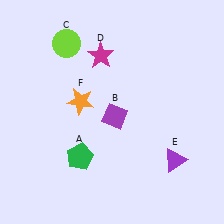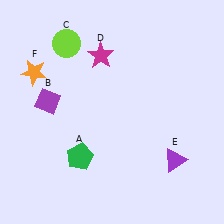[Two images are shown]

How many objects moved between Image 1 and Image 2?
2 objects moved between the two images.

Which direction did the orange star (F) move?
The orange star (F) moved left.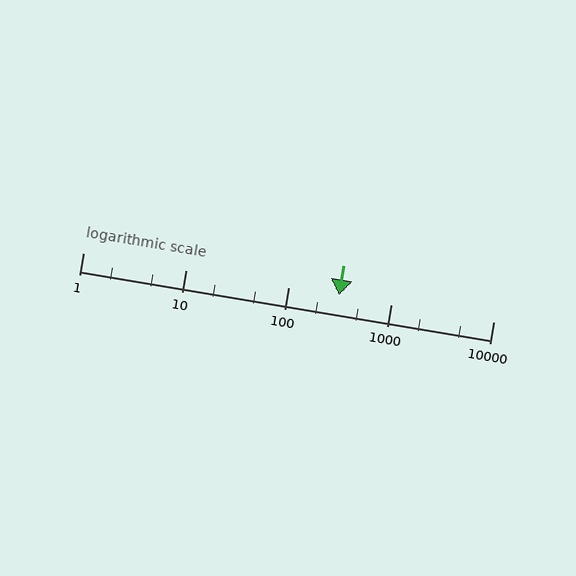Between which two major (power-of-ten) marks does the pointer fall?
The pointer is between 100 and 1000.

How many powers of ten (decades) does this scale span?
The scale spans 4 decades, from 1 to 10000.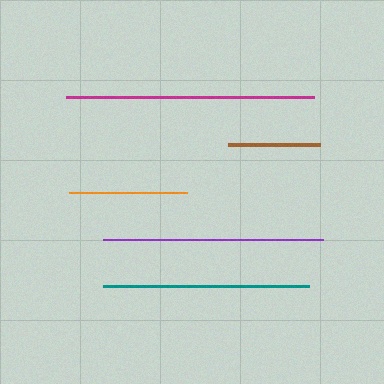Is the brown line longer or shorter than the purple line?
The purple line is longer than the brown line.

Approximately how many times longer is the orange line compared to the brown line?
The orange line is approximately 1.3 times the length of the brown line.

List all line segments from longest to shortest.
From longest to shortest: magenta, purple, teal, orange, brown.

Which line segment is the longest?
The magenta line is the longest at approximately 247 pixels.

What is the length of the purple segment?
The purple segment is approximately 220 pixels long.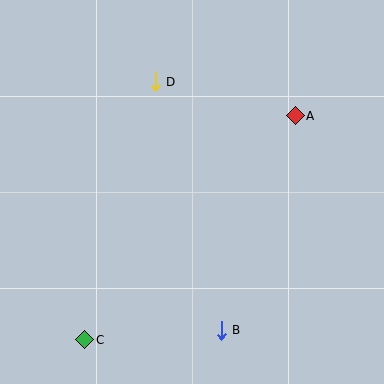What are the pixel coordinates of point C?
Point C is at (85, 340).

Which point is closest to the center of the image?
Point D at (155, 82) is closest to the center.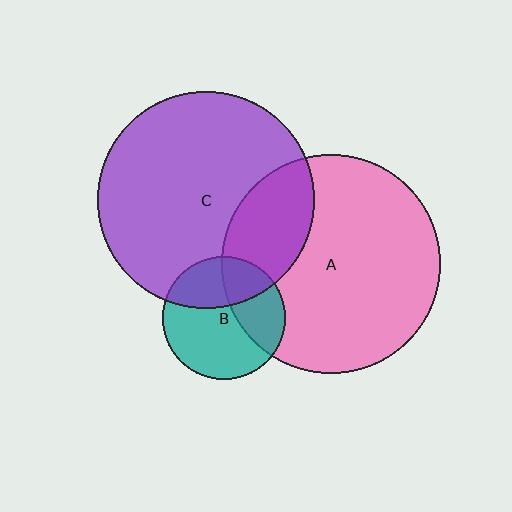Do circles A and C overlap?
Yes.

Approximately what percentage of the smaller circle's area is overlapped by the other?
Approximately 25%.